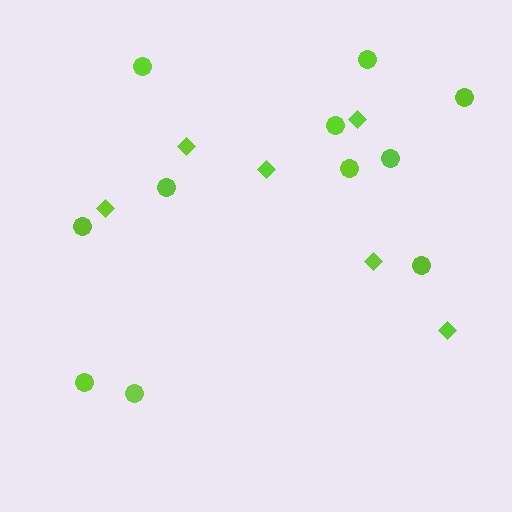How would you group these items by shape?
There are 2 groups: one group of circles (11) and one group of diamonds (6).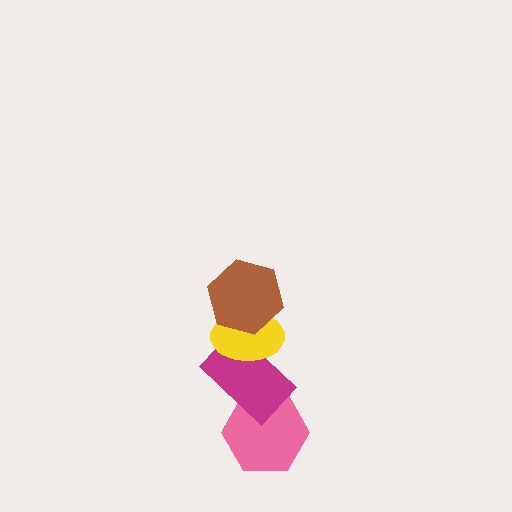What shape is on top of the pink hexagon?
The magenta rectangle is on top of the pink hexagon.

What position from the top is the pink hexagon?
The pink hexagon is 4th from the top.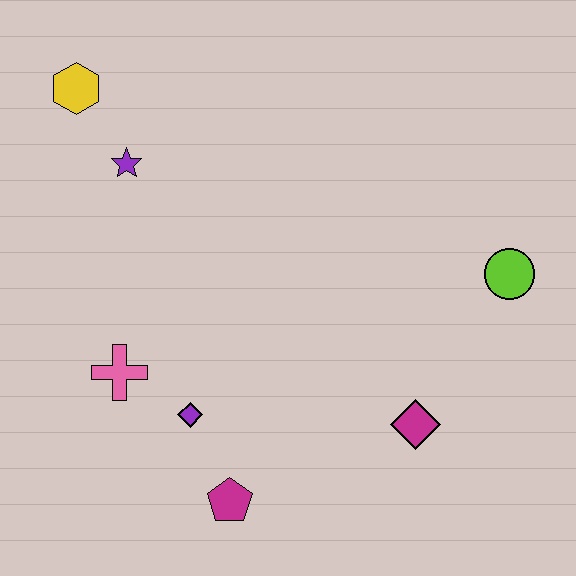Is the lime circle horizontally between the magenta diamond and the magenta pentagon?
No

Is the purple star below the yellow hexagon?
Yes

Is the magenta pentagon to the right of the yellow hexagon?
Yes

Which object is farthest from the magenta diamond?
The yellow hexagon is farthest from the magenta diamond.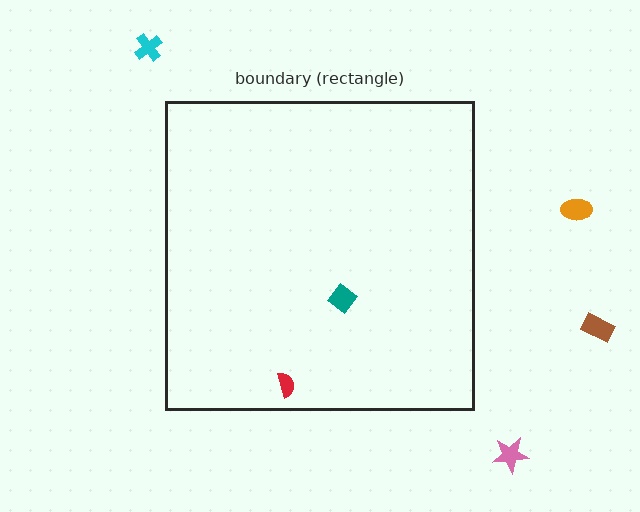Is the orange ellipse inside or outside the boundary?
Outside.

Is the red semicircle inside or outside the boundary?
Inside.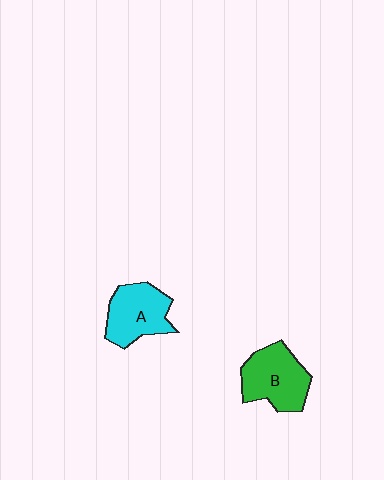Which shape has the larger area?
Shape B (green).